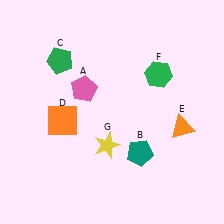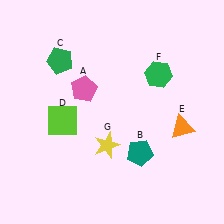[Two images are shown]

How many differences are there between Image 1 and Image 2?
There is 1 difference between the two images.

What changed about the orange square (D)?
In Image 1, D is orange. In Image 2, it changed to lime.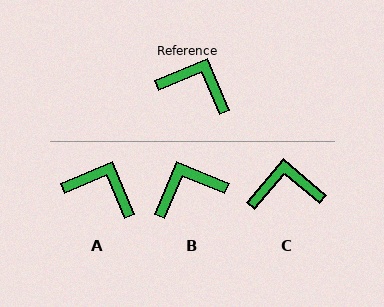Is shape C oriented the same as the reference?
No, it is off by about 27 degrees.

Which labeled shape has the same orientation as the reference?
A.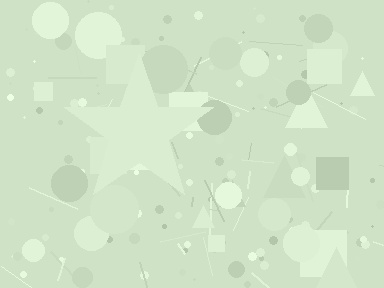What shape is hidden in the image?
A star is hidden in the image.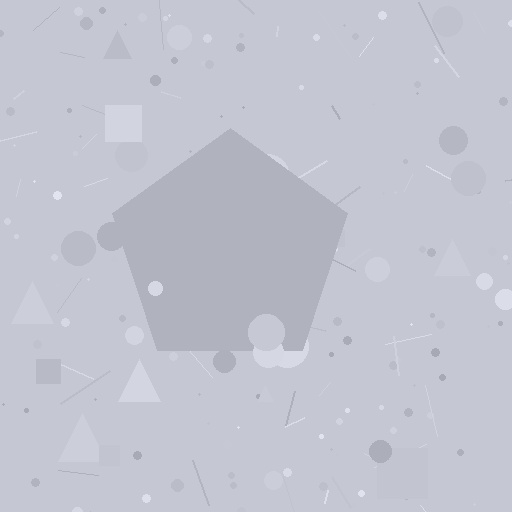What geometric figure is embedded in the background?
A pentagon is embedded in the background.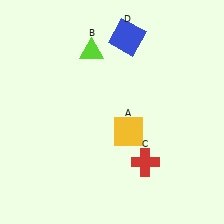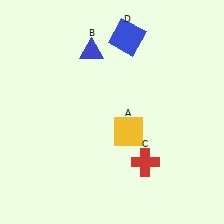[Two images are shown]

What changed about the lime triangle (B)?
In Image 1, B is lime. In Image 2, it changed to blue.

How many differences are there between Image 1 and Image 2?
There is 1 difference between the two images.